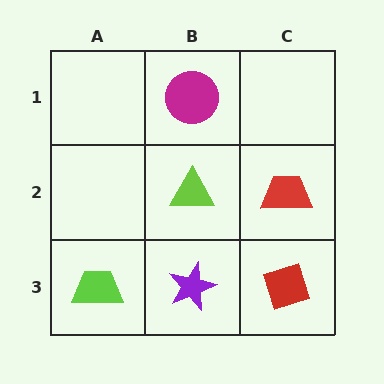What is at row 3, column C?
A red diamond.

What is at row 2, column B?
A lime triangle.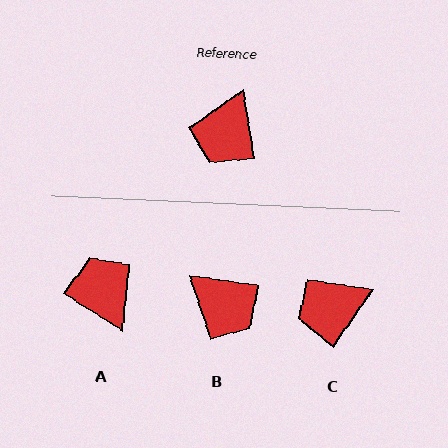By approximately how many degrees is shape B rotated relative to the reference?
Approximately 73 degrees counter-clockwise.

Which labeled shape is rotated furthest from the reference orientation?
A, about 132 degrees away.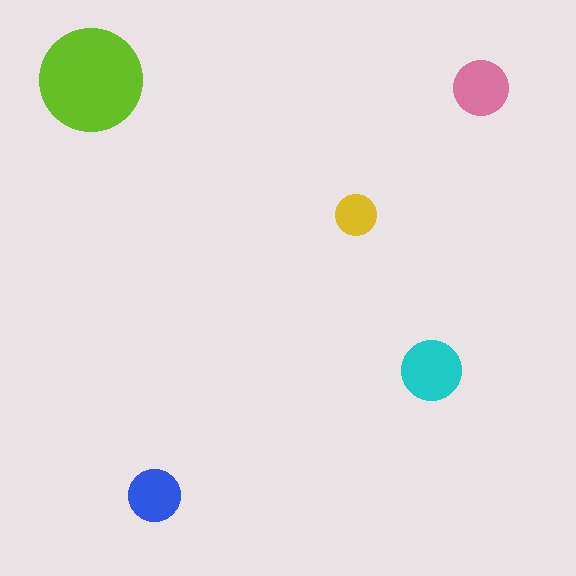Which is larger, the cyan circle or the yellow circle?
The cyan one.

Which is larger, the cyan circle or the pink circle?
The cyan one.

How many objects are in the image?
There are 5 objects in the image.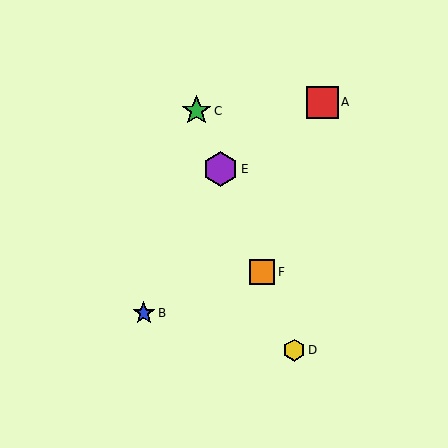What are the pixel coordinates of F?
Object F is at (262, 272).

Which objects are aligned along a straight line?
Objects C, D, E, F are aligned along a straight line.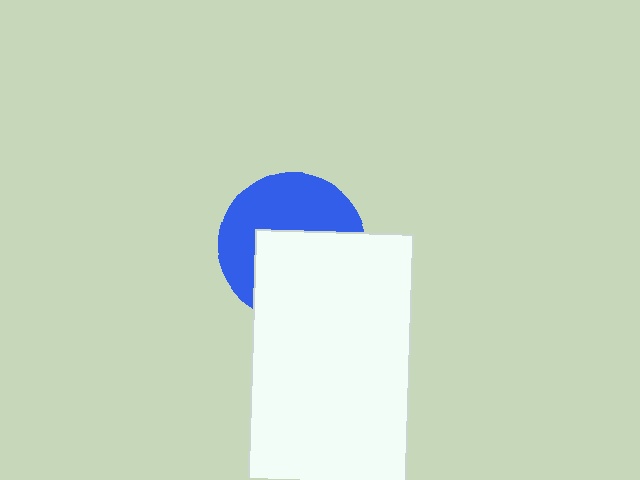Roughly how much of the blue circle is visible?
About half of it is visible (roughly 50%).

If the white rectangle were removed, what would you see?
You would see the complete blue circle.